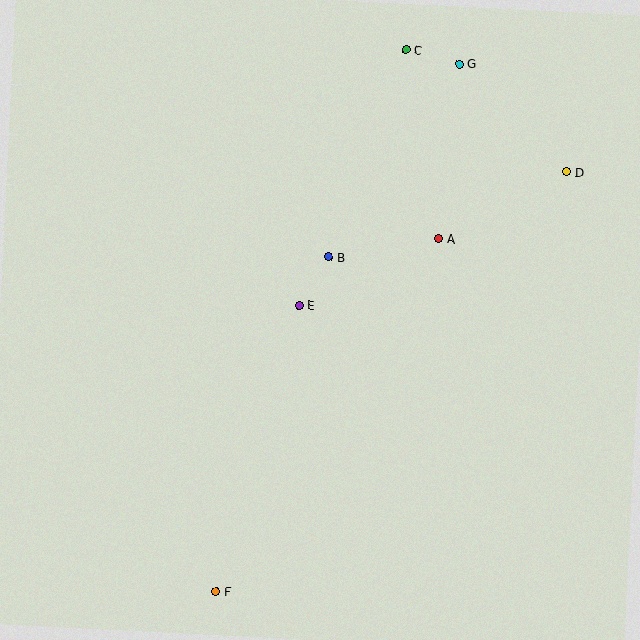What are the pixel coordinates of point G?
Point G is at (459, 64).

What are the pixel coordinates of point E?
Point E is at (299, 305).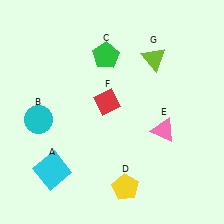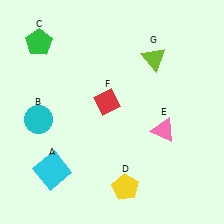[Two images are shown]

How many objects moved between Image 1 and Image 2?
1 object moved between the two images.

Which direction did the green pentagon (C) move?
The green pentagon (C) moved left.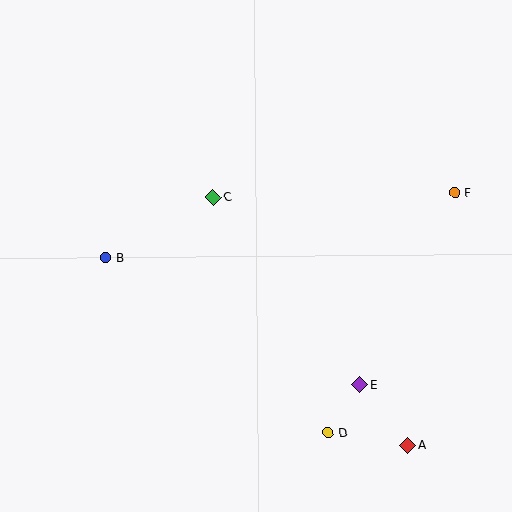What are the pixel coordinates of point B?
Point B is at (106, 258).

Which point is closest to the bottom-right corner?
Point A is closest to the bottom-right corner.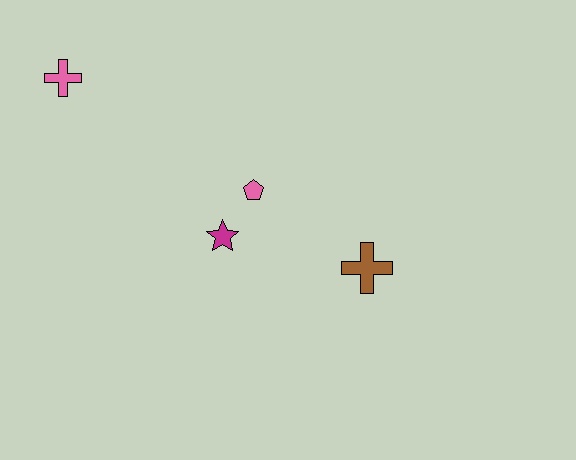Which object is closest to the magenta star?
The pink pentagon is closest to the magenta star.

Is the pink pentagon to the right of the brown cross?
No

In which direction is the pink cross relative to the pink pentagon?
The pink cross is to the left of the pink pentagon.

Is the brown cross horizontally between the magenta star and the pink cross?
No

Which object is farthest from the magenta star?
The pink cross is farthest from the magenta star.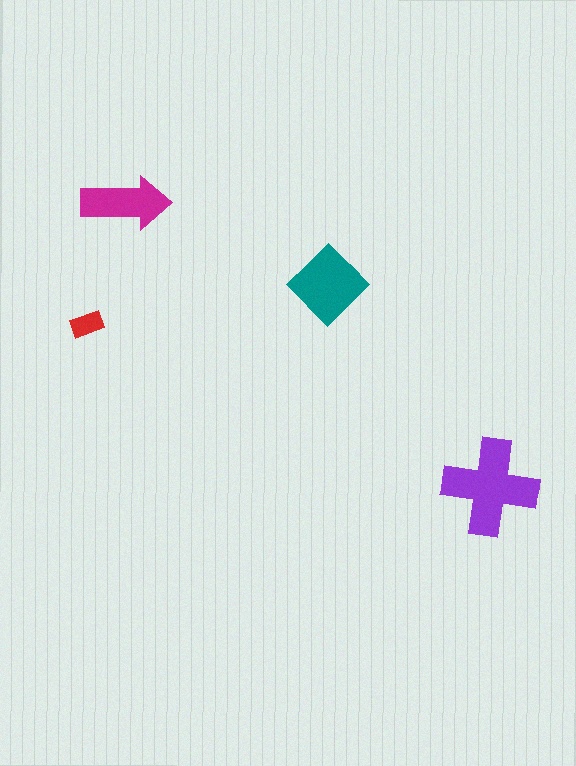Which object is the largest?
The purple cross.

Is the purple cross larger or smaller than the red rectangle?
Larger.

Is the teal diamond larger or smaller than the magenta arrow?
Larger.